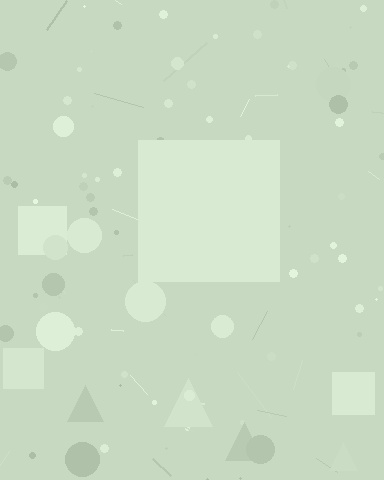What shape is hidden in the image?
A square is hidden in the image.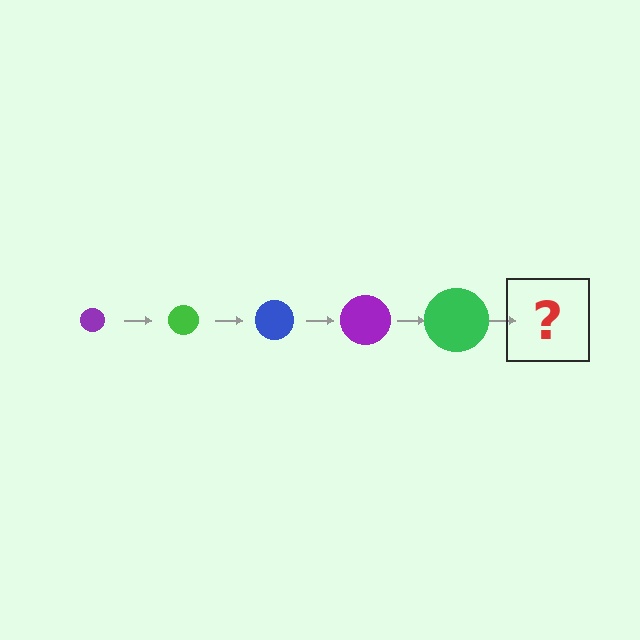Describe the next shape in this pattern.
It should be a blue circle, larger than the previous one.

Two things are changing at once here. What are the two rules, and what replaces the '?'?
The two rules are that the circle grows larger each step and the color cycles through purple, green, and blue. The '?' should be a blue circle, larger than the previous one.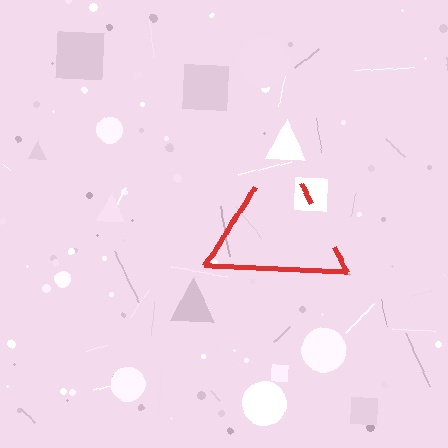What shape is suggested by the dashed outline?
The dashed outline suggests a triangle.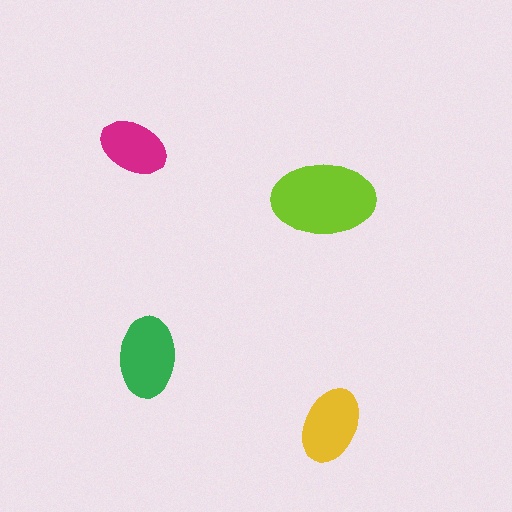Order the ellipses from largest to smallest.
the lime one, the green one, the yellow one, the magenta one.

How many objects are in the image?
There are 4 objects in the image.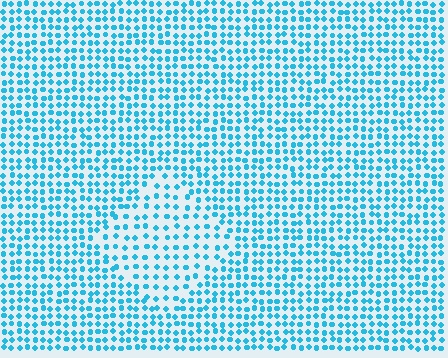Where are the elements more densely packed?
The elements are more densely packed outside the diamond boundary.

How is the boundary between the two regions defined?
The boundary is defined by a change in element density (approximately 1.7x ratio). All elements are the same color, size, and shape.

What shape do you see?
I see a diamond.